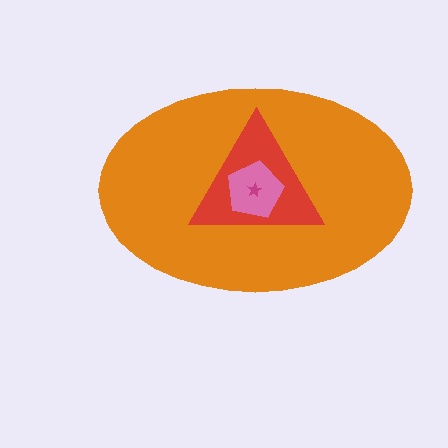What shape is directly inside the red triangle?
The pink pentagon.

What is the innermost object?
The magenta star.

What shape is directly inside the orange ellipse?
The red triangle.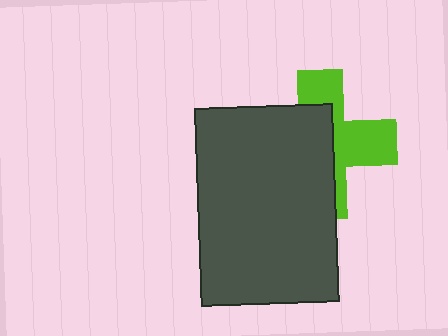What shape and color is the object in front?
The object in front is a dark gray rectangle.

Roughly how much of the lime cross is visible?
A small part of it is visible (roughly 44%).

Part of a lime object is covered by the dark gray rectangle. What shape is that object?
It is a cross.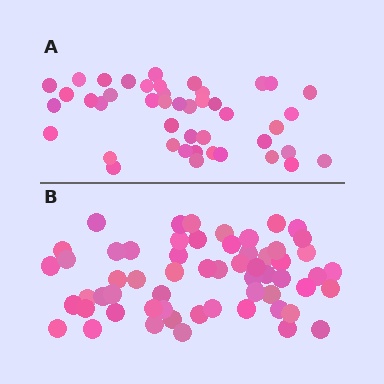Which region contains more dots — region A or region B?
Region B (the bottom region) has more dots.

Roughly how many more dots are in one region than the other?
Region B has approximately 15 more dots than region A.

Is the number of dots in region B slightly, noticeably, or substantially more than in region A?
Region B has noticeably more, but not dramatically so. The ratio is roughly 1.3 to 1.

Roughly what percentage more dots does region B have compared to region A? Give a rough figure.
About 35% more.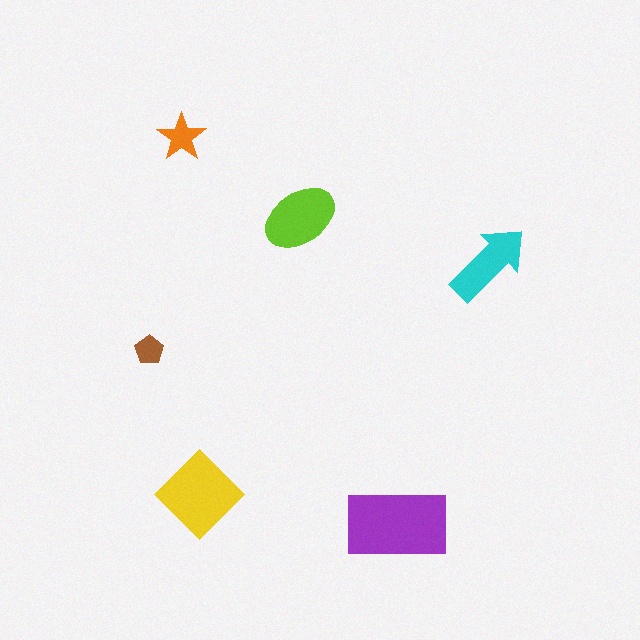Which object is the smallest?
The brown pentagon.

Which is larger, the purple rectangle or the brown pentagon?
The purple rectangle.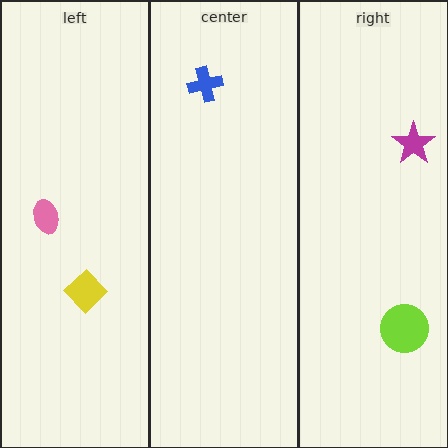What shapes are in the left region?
The pink ellipse, the yellow diamond.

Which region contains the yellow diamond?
The left region.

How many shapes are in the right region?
2.